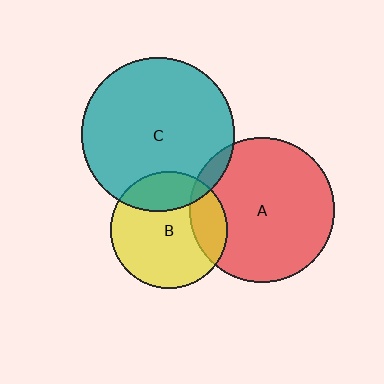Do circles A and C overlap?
Yes.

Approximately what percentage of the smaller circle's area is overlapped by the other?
Approximately 5%.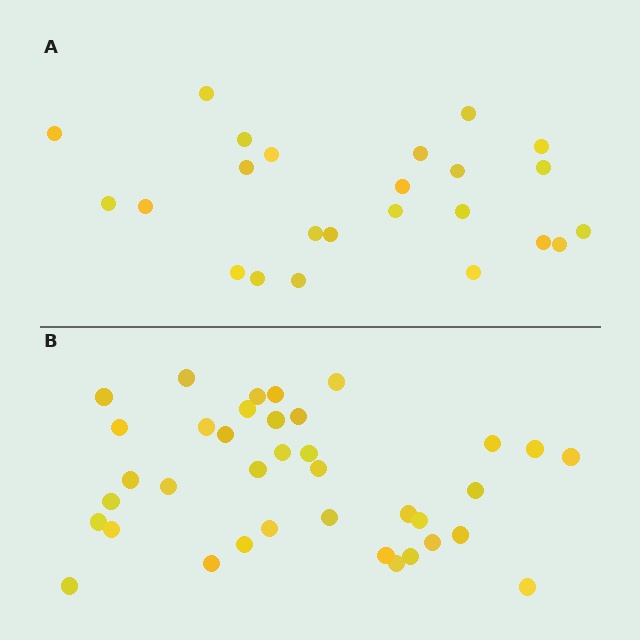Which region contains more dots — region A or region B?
Region B (the bottom region) has more dots.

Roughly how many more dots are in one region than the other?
Region B has approximately 15 more dots than region A.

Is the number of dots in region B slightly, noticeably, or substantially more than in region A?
Region B has substantially more. The ratio is roughly 1.5 to 1.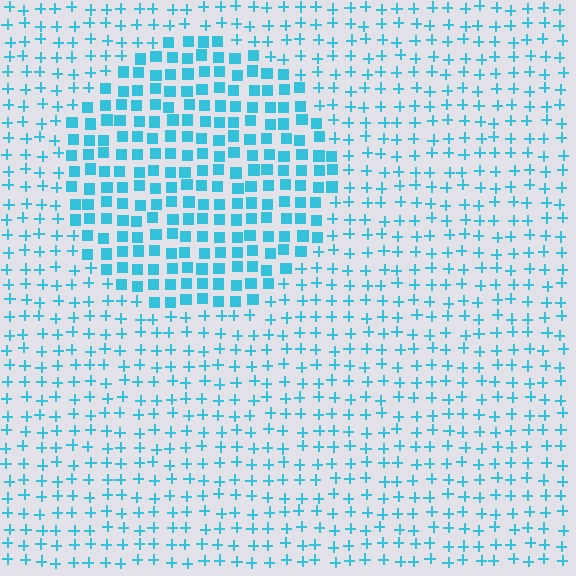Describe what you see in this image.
The image is filled with small cyan elements arranged in a uniform grid. A circle-shaped region contains squares, while the surrounding area contains plus signs. The boundary is defined purely by the change in element shape.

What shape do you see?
I see a circle.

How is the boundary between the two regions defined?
The boundary is defined by a change in element shape: squares inside vs. plus signs outside. All elements share the same color and spacing.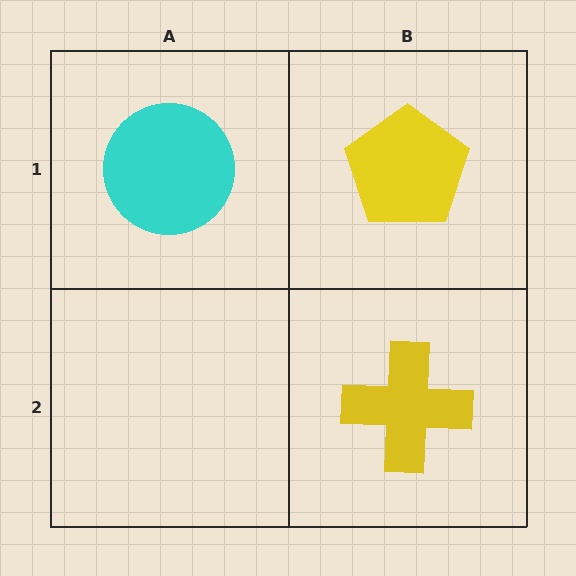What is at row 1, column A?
A cyan circle.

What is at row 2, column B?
A yellow cross.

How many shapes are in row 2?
1 shape.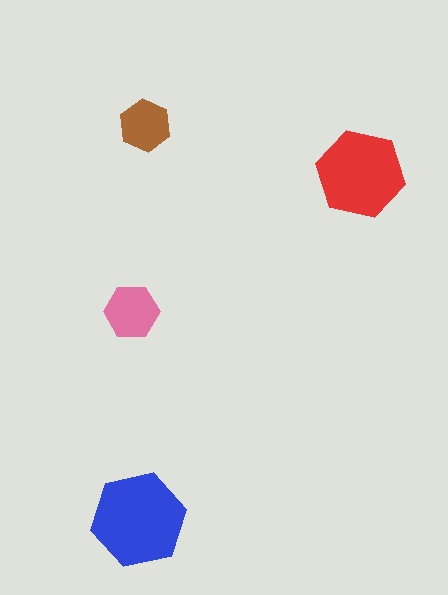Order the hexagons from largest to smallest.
the blue one, the red one, the pink one, the brown one.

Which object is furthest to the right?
The red hexagon is rightmost.